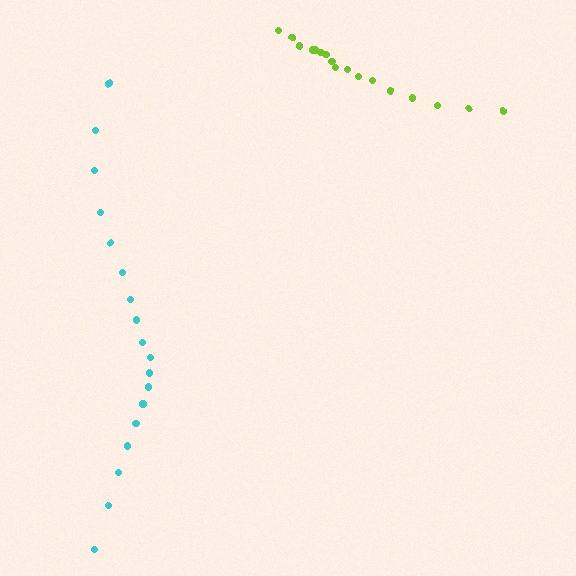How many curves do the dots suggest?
There are 2 distinct paths.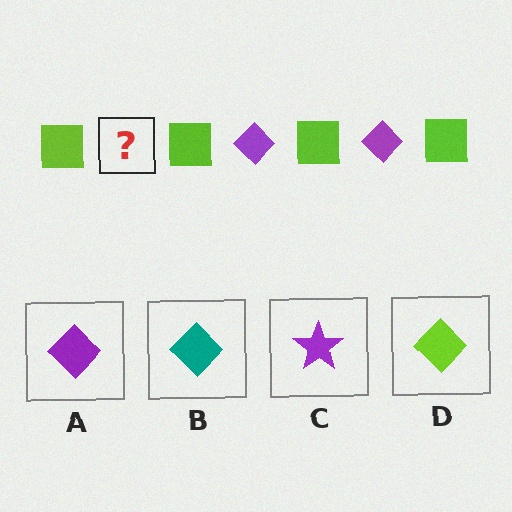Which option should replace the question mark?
Option A.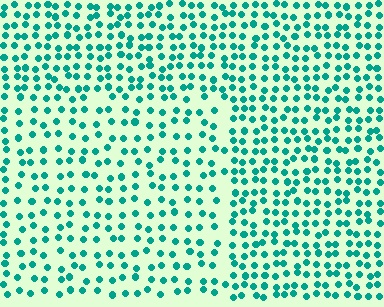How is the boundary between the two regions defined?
The boundary is defined by a change in element density (approximately 1.6x ratio). All elements are the same color, size, and shape.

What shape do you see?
I see a rectangle.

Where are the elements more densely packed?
The elements are more densely packed outside the rectangle boundary.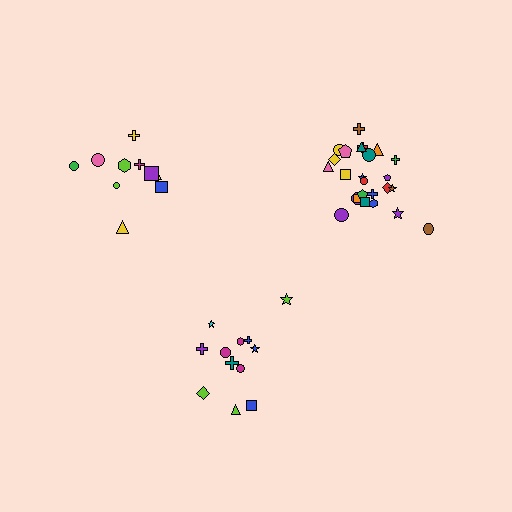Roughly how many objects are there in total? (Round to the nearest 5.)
Roughly 45 objects in total.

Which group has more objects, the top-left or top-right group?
The top-right group.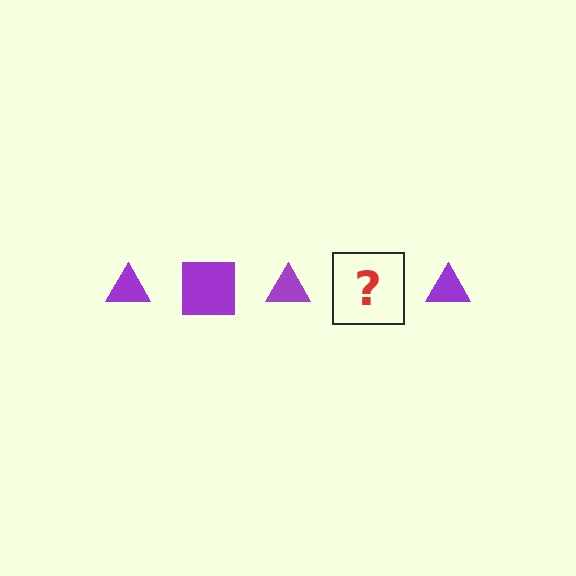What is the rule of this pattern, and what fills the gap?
The rule is that the pattern cycles through triangle, square shapes in purple. The gap should be filled with a purple square.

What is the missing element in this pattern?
The missing element is a purple square.